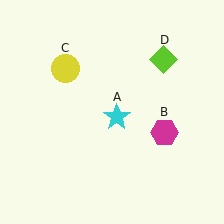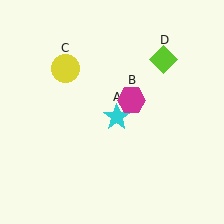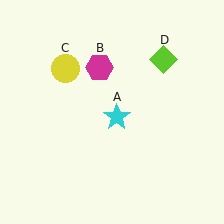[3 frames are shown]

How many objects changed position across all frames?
1 object changed position: magenta hexagon (object B).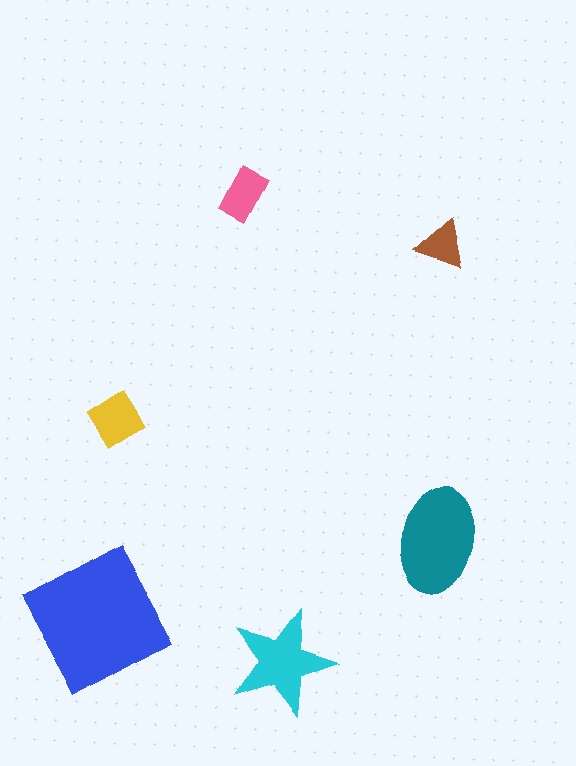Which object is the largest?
The blue square.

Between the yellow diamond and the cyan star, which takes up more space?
The cyan star.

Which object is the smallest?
The brown triangle.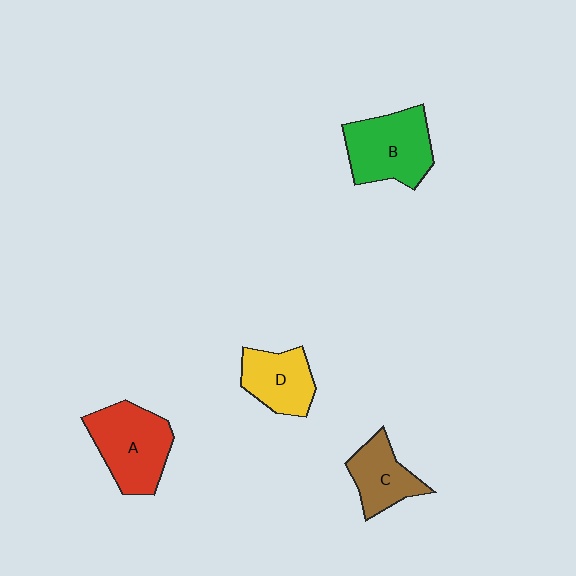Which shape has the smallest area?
Shape C (brown).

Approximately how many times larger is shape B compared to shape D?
Approximately 1.4 times.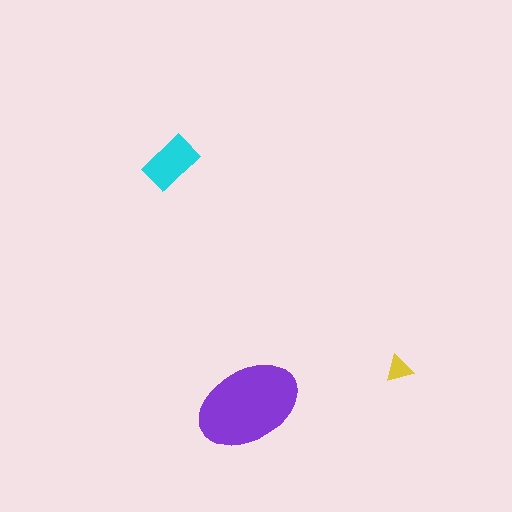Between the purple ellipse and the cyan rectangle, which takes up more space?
The purple ellipse.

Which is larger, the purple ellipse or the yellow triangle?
The purple ellipse.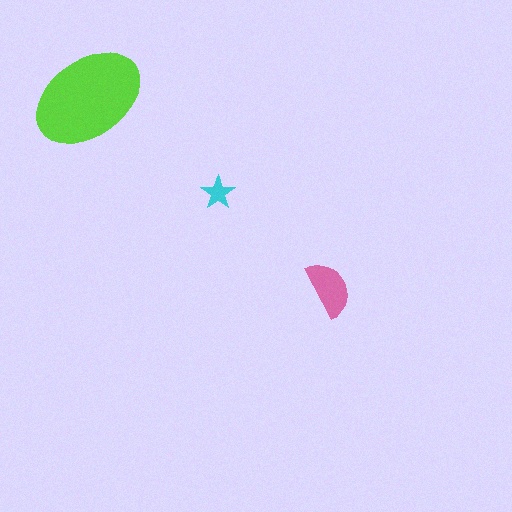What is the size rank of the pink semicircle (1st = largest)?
2nd.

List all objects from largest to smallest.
The lime ellipse, the pink semicircle, the cyan star.